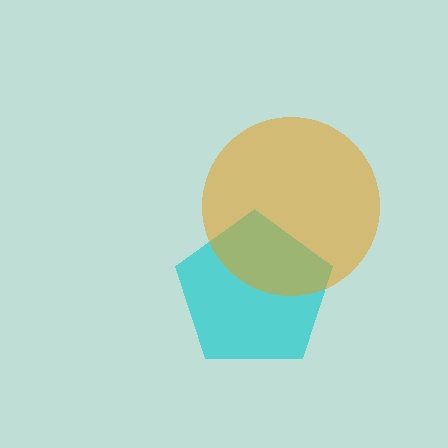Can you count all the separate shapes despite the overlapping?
Yes, there are 2 separate shapes.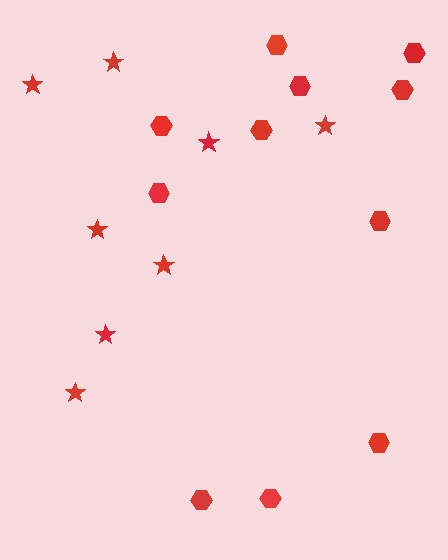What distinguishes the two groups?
There are 2 groups: one group of hexagons (11) and one group of stars (8).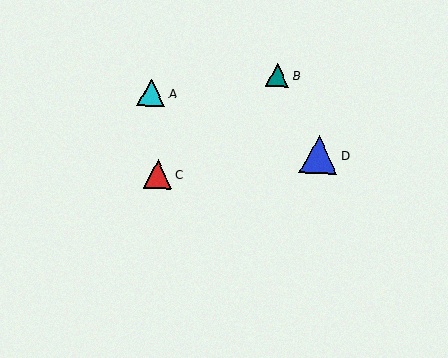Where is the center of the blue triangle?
The center of the blue triangle is at (319, 155).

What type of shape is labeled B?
Shape B is a teal triangle.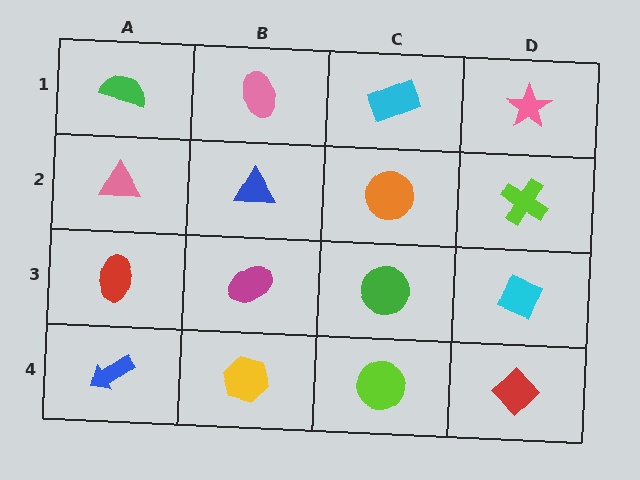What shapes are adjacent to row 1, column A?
A pink triangle (row 2, column A), a pink ellipse (row 1, column B).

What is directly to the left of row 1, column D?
A cyan rectangle.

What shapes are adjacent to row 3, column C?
An orange circle (row 2, column C), a lime circle (row 4, column C), a magenta ellipse (row 3, column B), a cyan diamond (row 3, column D).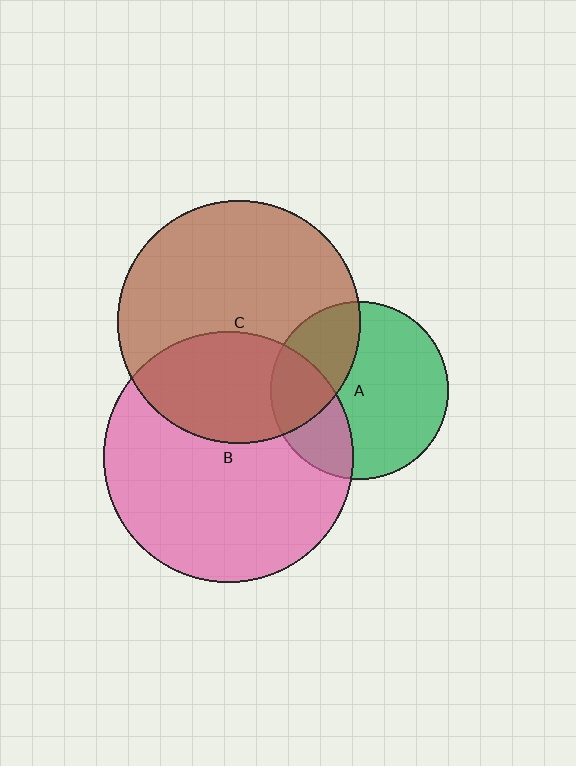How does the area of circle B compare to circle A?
Approximately 2.0 times.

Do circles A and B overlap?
Yes.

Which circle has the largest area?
Circle B (pink).